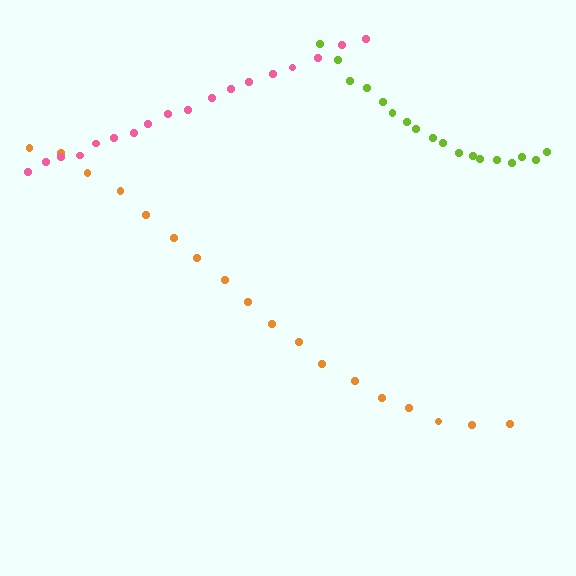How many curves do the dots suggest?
There are 3 distinct paths.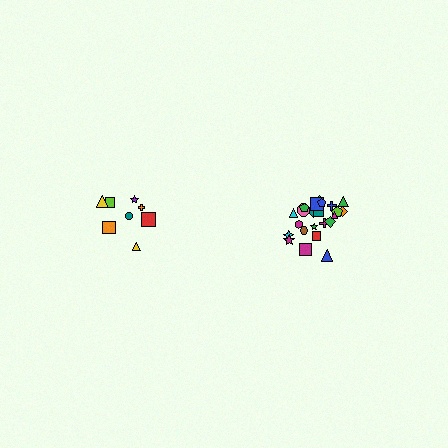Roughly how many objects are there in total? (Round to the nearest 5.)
Roughly 35 objects in total.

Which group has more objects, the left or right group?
The right group.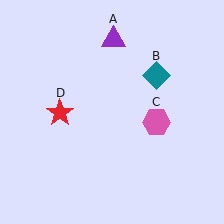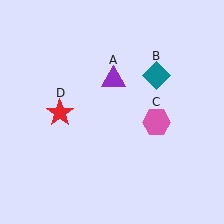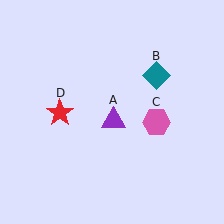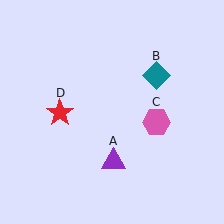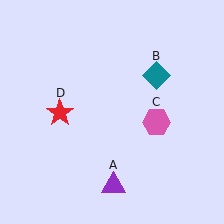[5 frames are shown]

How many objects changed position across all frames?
1 object changed position: purple triangle (object A).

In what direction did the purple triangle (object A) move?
The purple triangle (object A) moved down.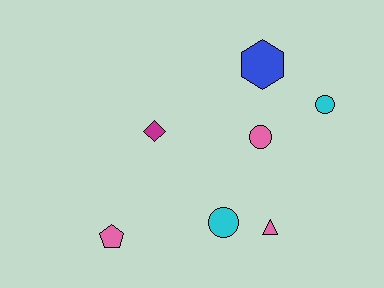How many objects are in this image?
There are 7 objects.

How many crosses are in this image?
There are no crosses.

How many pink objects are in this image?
There are 3 pink objects.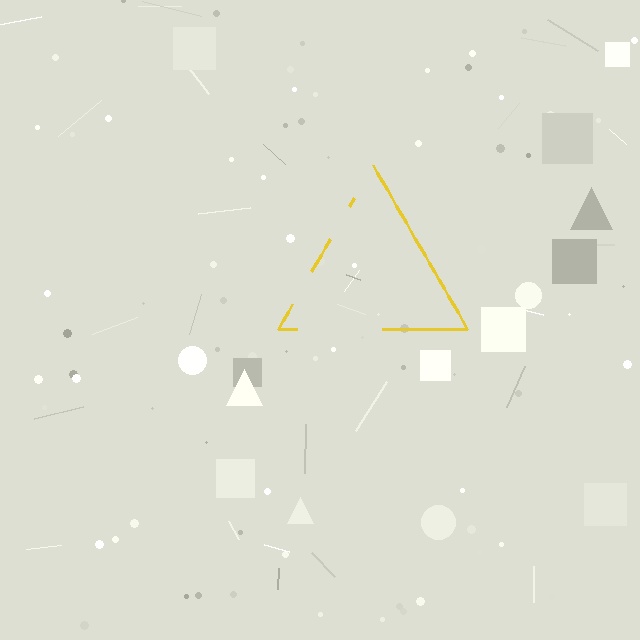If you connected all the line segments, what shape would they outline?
They would outline a triangle.